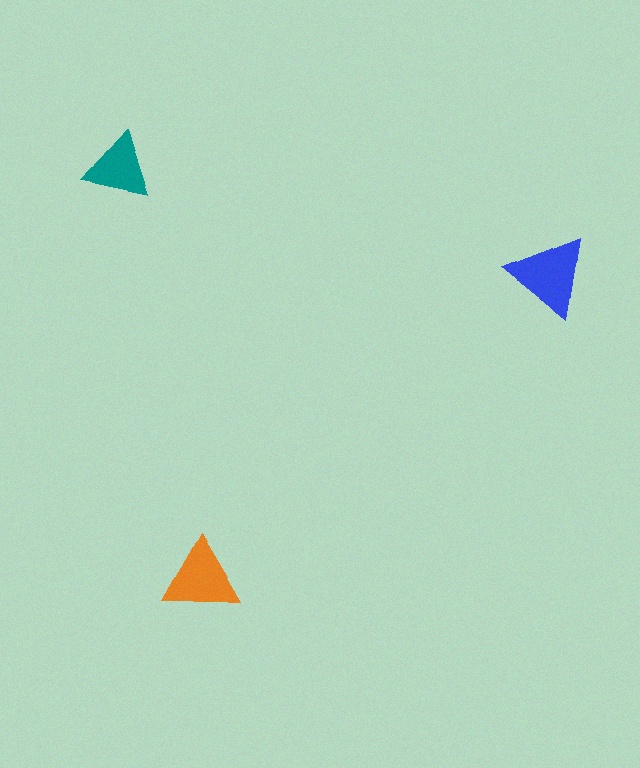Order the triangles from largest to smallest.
the blue one, the orange one, the teal one.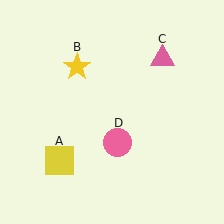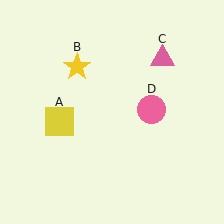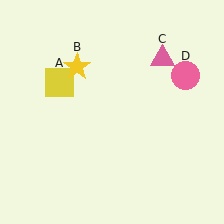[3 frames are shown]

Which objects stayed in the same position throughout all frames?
Yellow star (object B) and pink triangle (object C) remained stationary.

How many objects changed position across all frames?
2 objects changed position: yellow square (object A), pink circle (object D).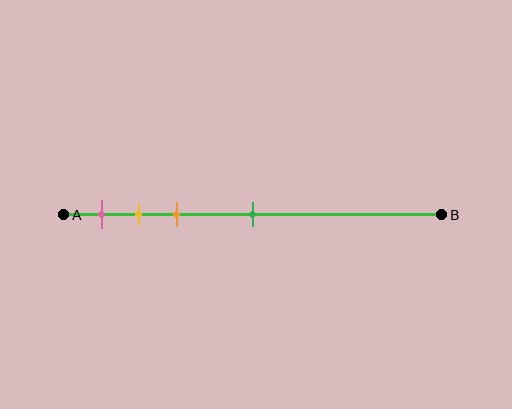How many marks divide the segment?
There are 4 marks dividing the segment.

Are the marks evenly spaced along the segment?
No, the marks are not evenly spaced.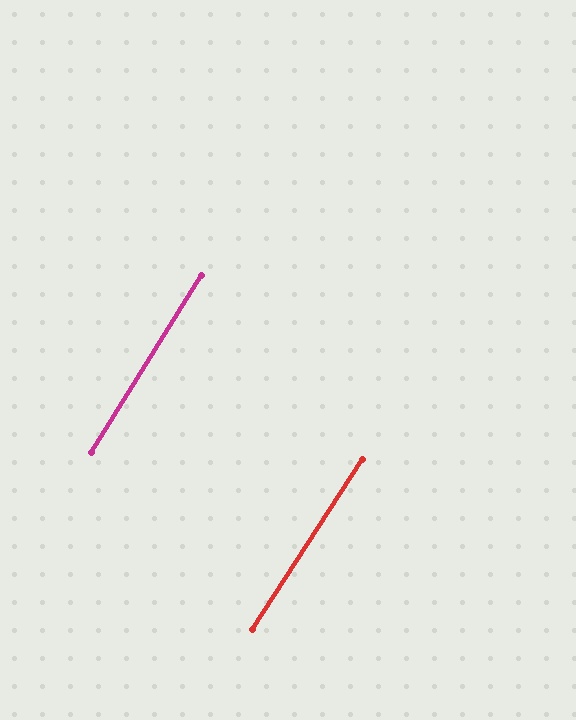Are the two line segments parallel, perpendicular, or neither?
Parallel — their directions differ by only 1.2°.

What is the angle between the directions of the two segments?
Approximately 1 degree.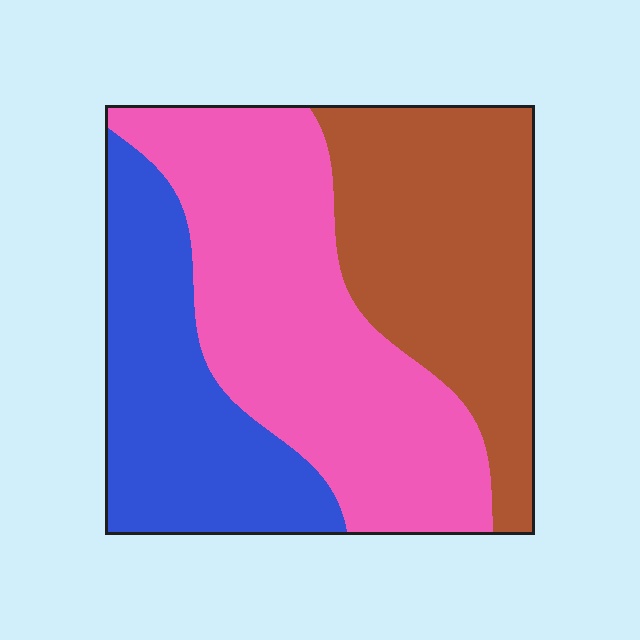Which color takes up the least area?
Blue, at roughly 25%.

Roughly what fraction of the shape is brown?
Brown covers 32% of the shape.